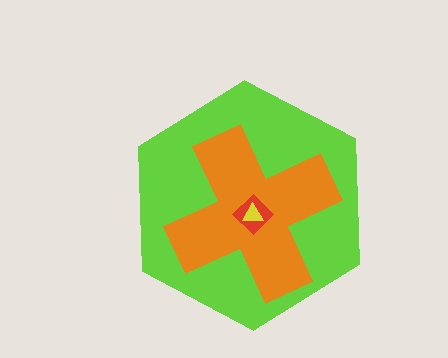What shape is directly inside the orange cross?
The red diamond.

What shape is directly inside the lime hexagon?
The orange cross.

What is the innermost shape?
The yellow triangle.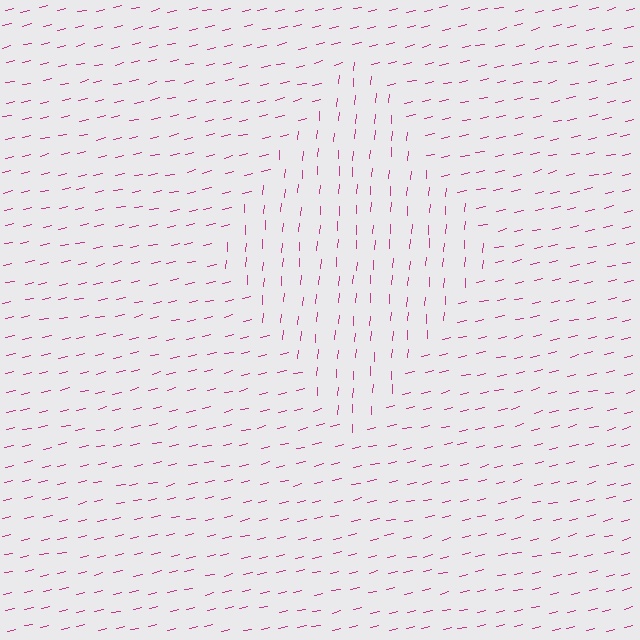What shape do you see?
I see a diamond.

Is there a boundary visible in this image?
Yes, there is a texture boundary formed by a change in line orientation.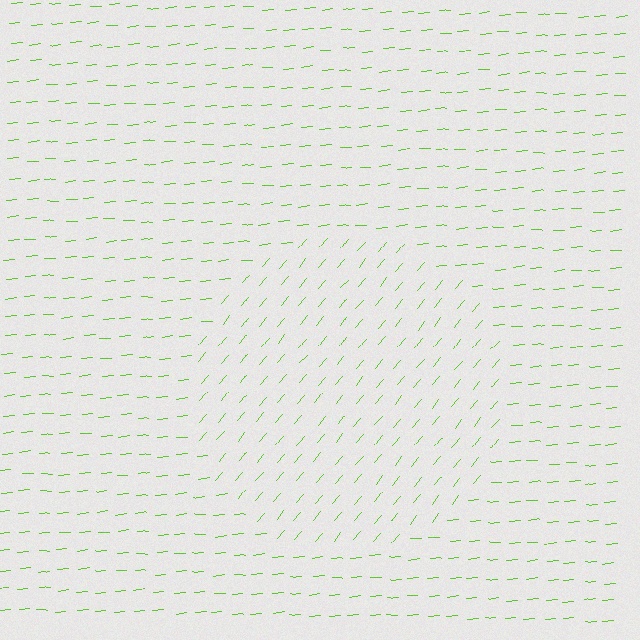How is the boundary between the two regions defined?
The boundary is defined purely by a change in line orientation (approximately 45 degrees difference). All lines are the same color and thickness.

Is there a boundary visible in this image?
Yes, there is a texture boundary formed by a change in line orientation.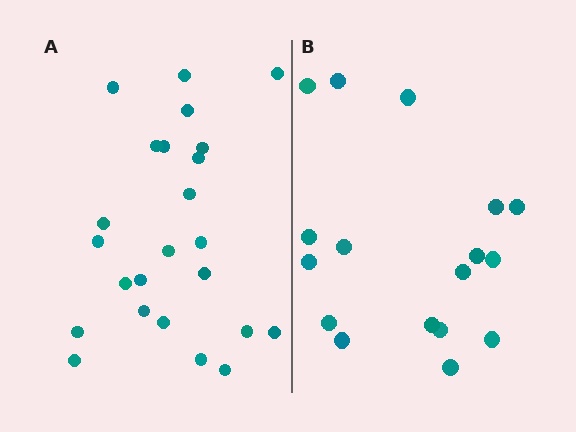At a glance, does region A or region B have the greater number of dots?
Region A (the left region) has more dots.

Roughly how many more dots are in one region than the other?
Region A has roughly 8 or so more dots than region B.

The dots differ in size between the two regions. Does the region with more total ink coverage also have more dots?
No. Region B has more total ink coverage because its dots are larger, but region A actually contains more individual dots. Total area can be misleading — the number of items is what matters here.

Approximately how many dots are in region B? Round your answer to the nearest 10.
About 20 dots. (The exact count is 17, which rounds to 20.)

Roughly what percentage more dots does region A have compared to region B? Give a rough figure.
About 40% more.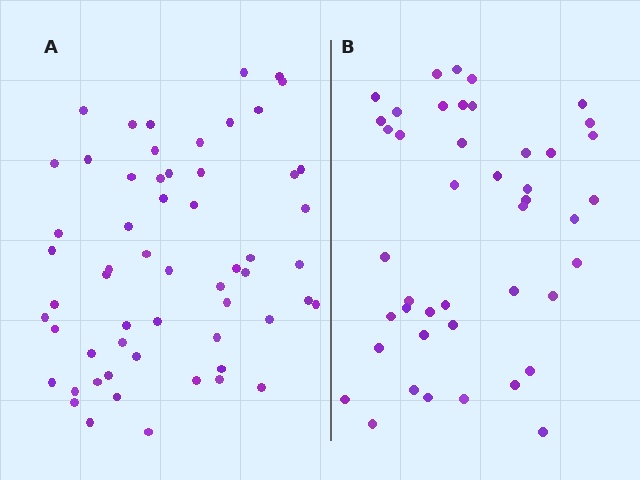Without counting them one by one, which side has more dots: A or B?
Region A (the left region) has more dots.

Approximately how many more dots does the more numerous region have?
Region A has approximately 15 more dots than region B.